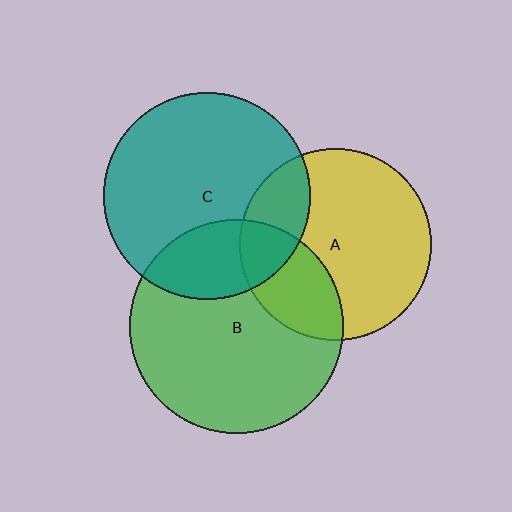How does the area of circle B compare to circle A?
Approximately 1.2 times.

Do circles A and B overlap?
Yes.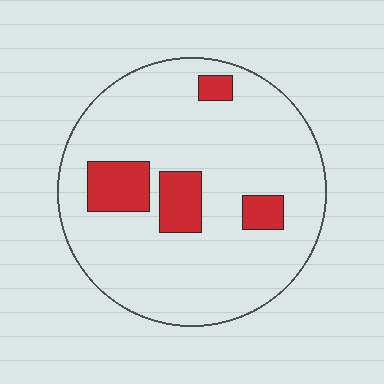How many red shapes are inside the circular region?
4.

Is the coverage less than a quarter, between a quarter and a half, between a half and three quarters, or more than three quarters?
Less than a quarter.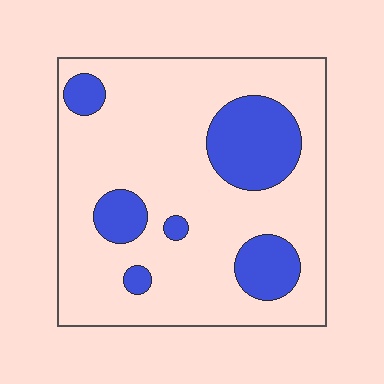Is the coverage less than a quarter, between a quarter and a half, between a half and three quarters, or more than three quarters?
Less than a quarter.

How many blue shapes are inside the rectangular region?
6.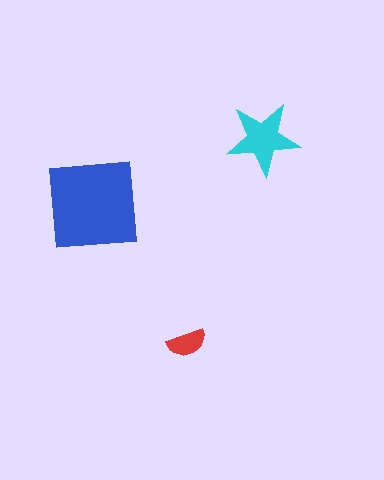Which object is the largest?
The blue square.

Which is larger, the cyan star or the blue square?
The blue square.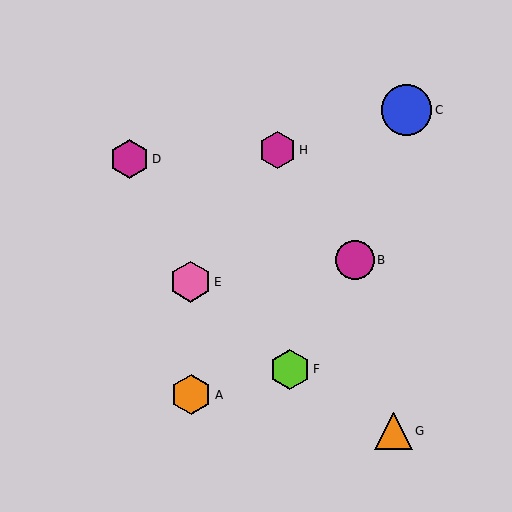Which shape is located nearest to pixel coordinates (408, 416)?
The orange triangle (labeled G) at (394, 431) is nearest to that location.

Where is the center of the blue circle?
The center of the blue circle is at (407, 110).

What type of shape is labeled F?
Shape F is a lime hexagon.